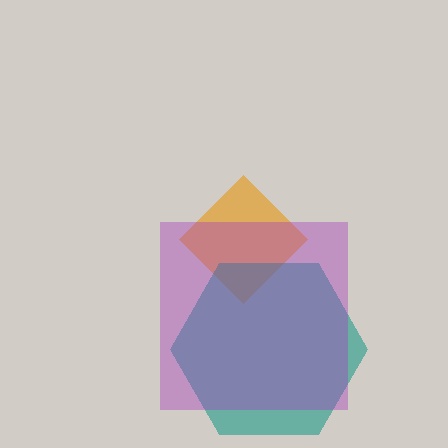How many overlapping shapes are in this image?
There are 3 overlapping shapes in the image.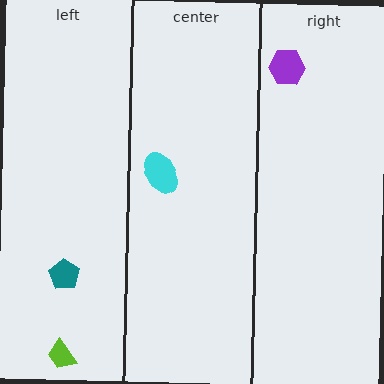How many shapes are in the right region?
1.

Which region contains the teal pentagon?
The left region.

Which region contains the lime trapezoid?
The left region.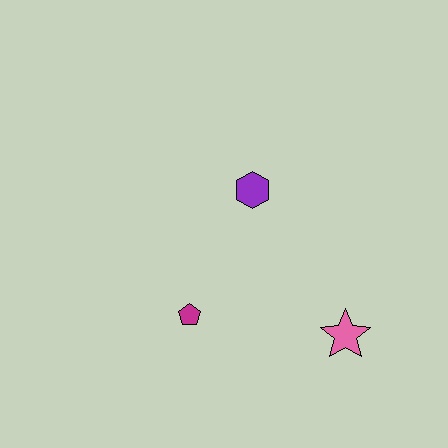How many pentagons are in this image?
There is 1 pentagon.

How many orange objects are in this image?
There are no orange objects.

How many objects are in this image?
There are 3 objects.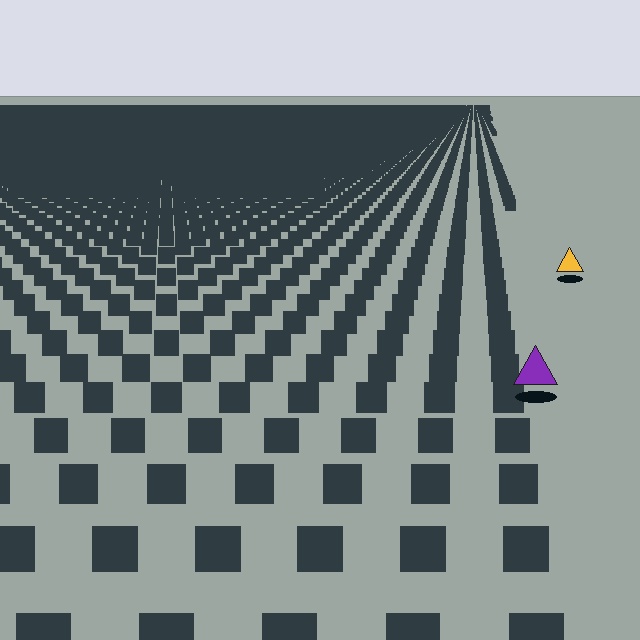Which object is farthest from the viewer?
The yellow triangle is farthest from the viewer. It appears smaller and the ground texture around it is denser.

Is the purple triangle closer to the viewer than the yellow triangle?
Yes. The purple triangle is closer — you can tell from the texture gradient: the ground texture is coarser near it.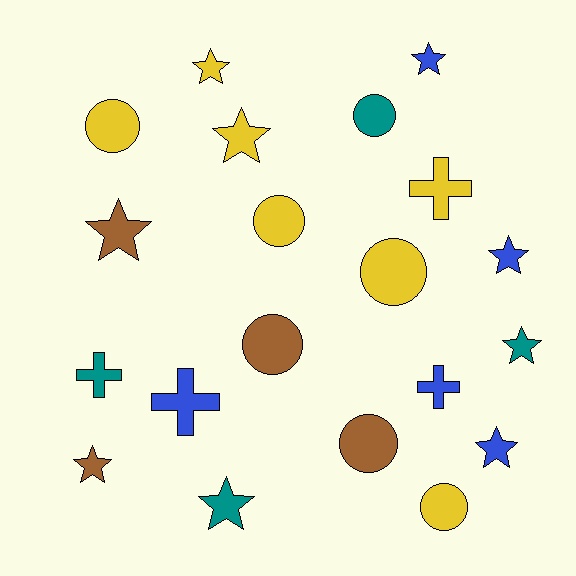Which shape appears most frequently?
Star, with 9 objects.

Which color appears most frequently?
Yellow, with 7 objects.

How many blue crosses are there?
There are 2 blue crosses.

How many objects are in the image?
There are 20 objects.